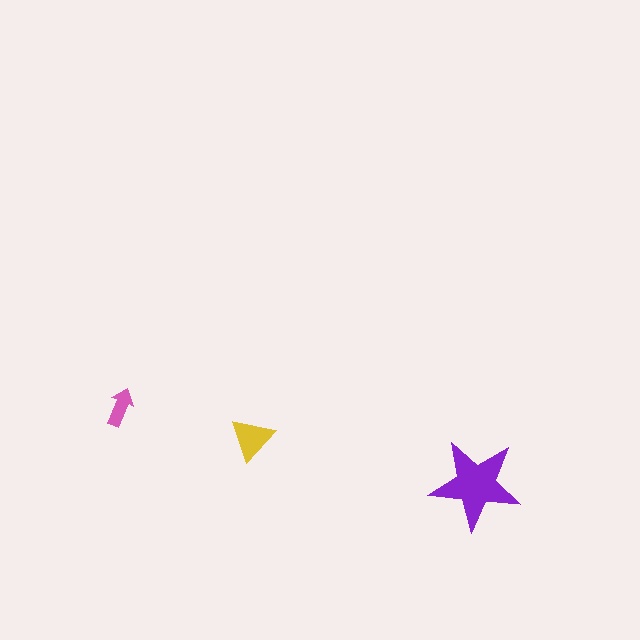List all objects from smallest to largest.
The pink arrow, the yellow triangle, the purple star.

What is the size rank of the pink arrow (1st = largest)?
3rd.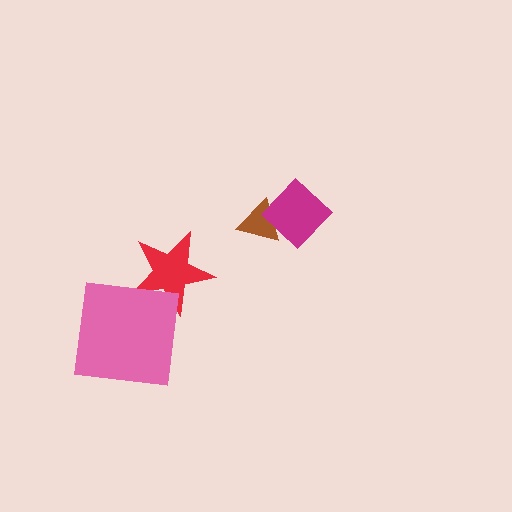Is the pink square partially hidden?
No, no other shape covers it.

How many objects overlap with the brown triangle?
1 object overlaps with the brown triangle.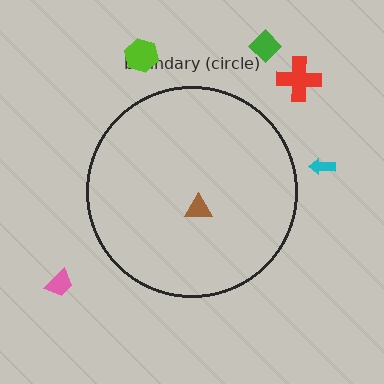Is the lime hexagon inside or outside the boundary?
Outside.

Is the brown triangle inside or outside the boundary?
Inside.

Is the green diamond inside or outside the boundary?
Outside.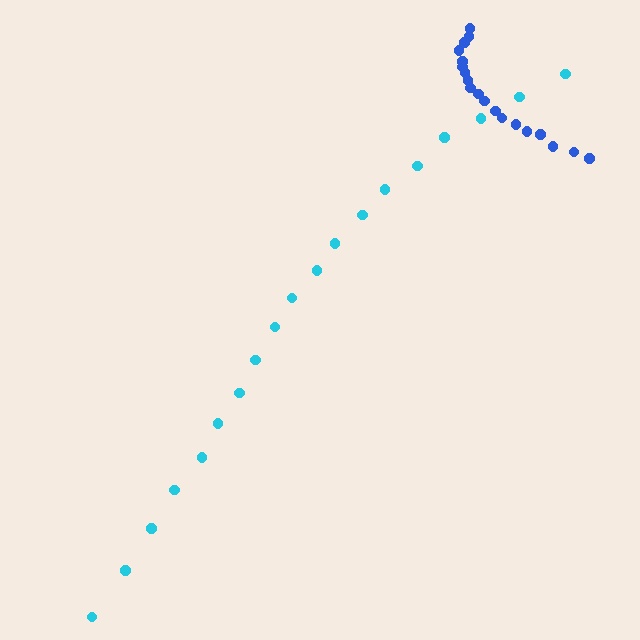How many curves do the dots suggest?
There are 2 distinct paths.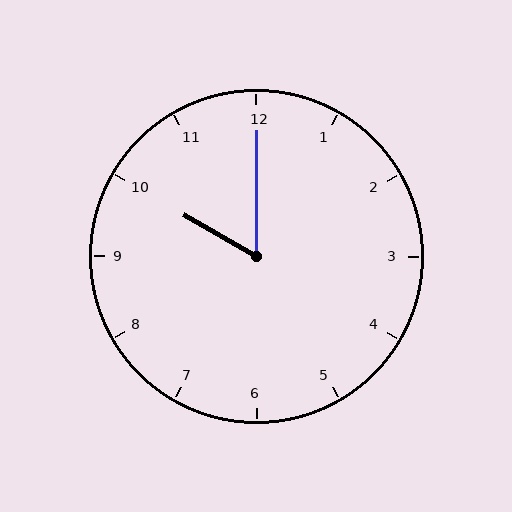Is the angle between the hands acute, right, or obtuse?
It is acute.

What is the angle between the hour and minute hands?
Approximately 60 degrees.